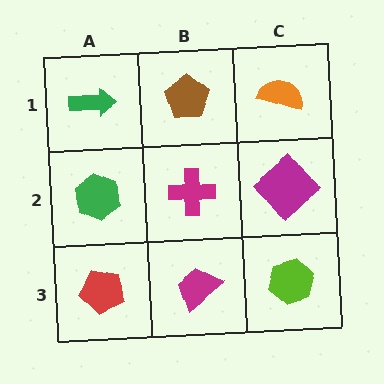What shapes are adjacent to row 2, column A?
A green arrow (row 1, column A), a red pentagon (row 3, column A), a magenta cross (row 2, column B).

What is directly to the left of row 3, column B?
A red pentagon.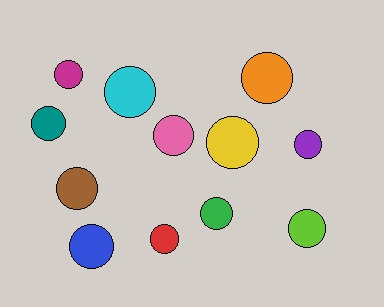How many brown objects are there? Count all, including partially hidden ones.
There is 1 brown object.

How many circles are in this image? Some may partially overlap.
There are 12 circles.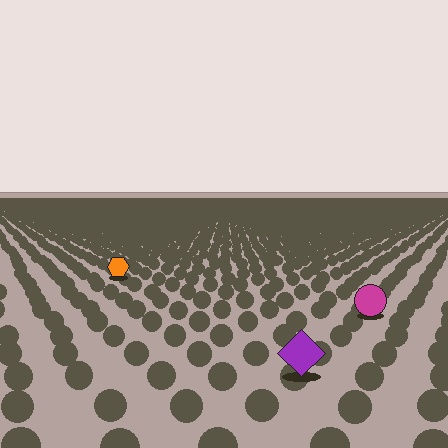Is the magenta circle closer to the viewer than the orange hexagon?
Yes. The magenta circle is closer — you can tell from the texture gradient: the ground texture is coarser near it.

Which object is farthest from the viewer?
The orange hexagon is farthest from the viewer. It appears smaller and the ground texture around it is denser.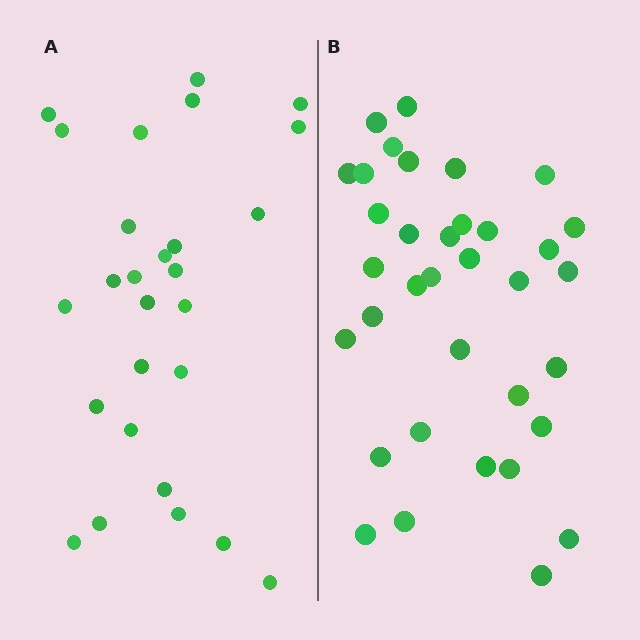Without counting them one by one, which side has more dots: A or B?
Region B (the right region) has more dots.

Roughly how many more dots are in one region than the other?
Region B has roughly 8 or so more dots than region A.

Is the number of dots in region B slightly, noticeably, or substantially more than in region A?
Region B has noticeably more, but not dramatically so. The ratio is roughly 1.3 to 1.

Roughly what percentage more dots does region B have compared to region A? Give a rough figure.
About 30% more.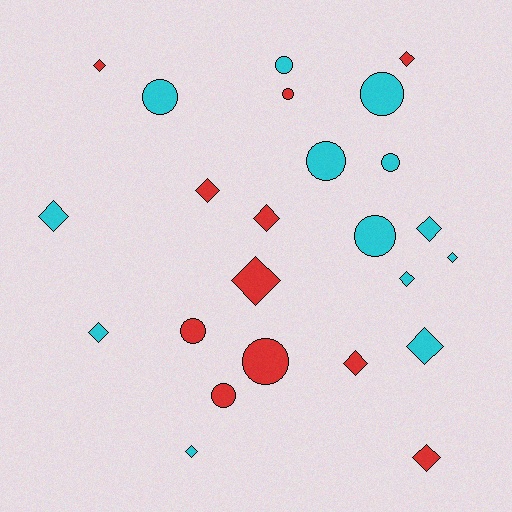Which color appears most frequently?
Cyan, with 13 objects.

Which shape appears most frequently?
Diamond, with 14 objects.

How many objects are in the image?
There are 24 objects.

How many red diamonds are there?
There are 7 red diamonds.